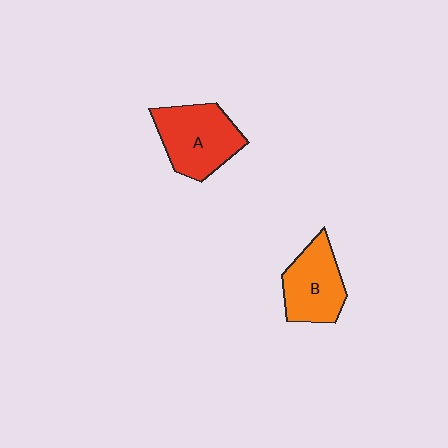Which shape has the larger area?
Shape A (red).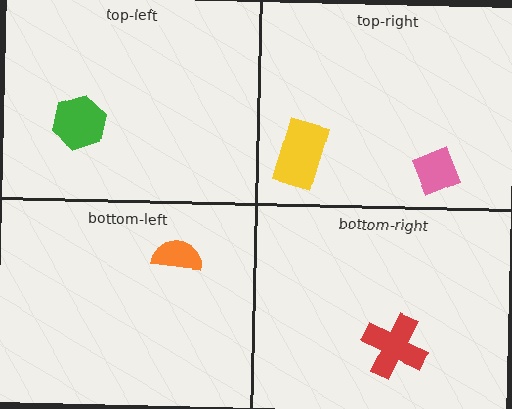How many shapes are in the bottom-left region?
1.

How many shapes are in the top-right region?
2.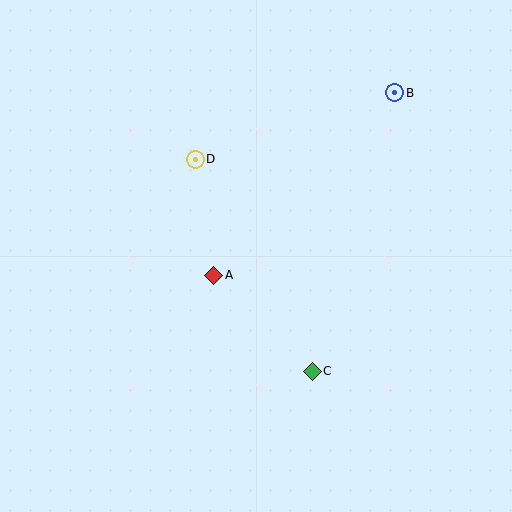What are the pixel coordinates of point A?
Point A is at (214, 275).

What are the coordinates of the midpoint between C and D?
The midpoint between C and D is at (254, 265).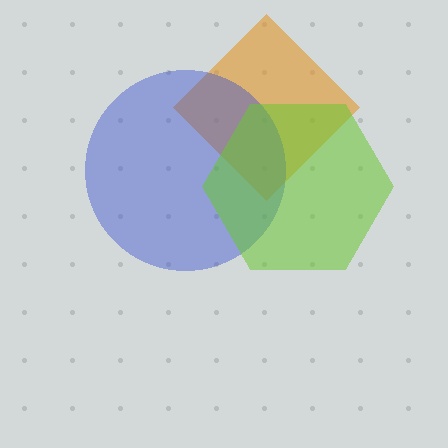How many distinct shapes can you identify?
There are 3 distinct shapes: an orange diamond, a blue circle, a lime hexagon.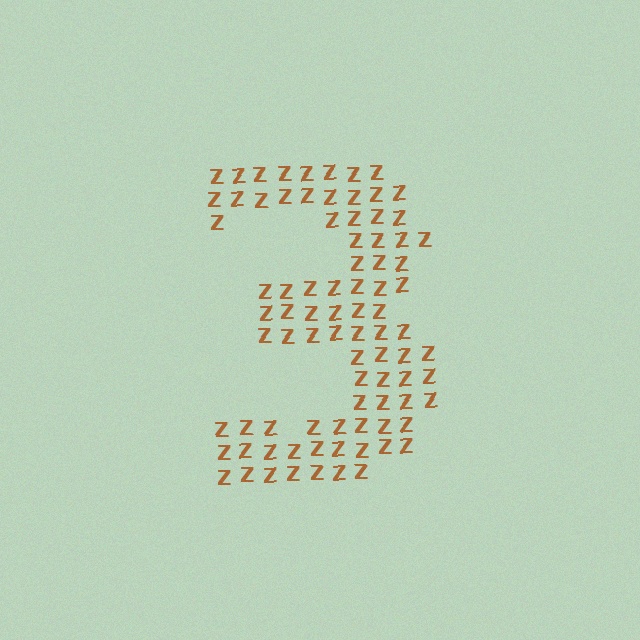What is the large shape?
The large shape is the digit 3.